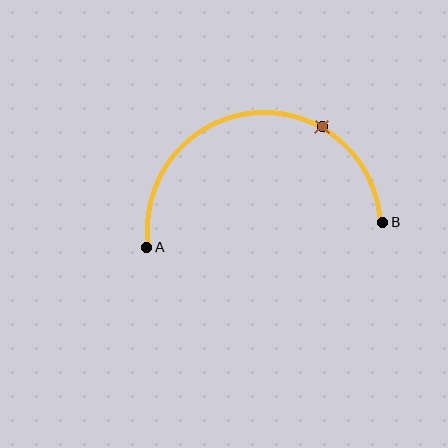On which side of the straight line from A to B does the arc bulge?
The arc bulges above the straight line connecting A and B.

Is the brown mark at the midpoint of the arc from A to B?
No. The brown mark lies on the arc but is closer to endpoint B. The arc midpoint would be at the point on the curve equidistant along the arc from both A and B.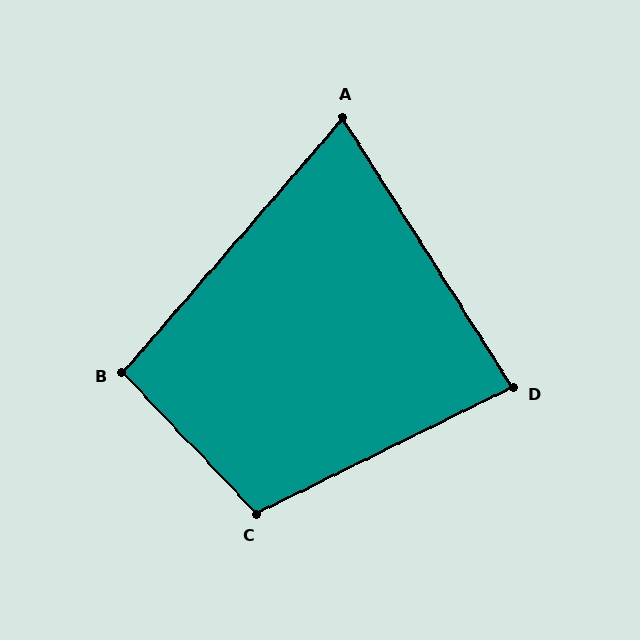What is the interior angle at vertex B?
Approximately 96 degrees (obtuse).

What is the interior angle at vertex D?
Approximately 84 degrees (acute).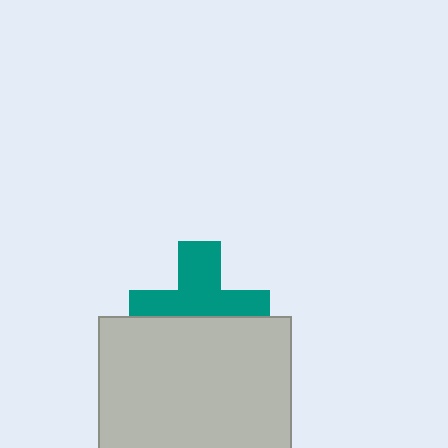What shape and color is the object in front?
The object in front is a light gray square.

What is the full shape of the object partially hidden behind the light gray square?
The partially hidden object is a teal cross.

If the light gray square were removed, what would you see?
You would see the complete teal cross.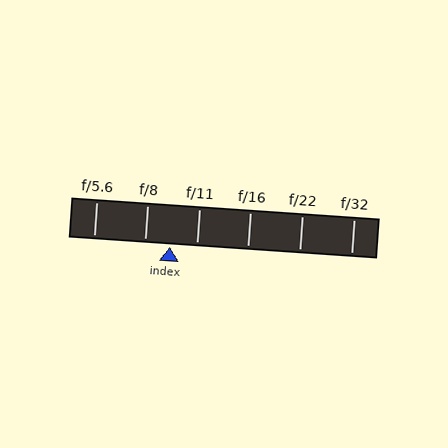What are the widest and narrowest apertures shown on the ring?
The widest aperture shown is f/5.6 and the narrowest is f/32.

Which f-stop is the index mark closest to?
The index mark is closest to f/8.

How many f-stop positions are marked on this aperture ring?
There are 6 f-stop positions marked.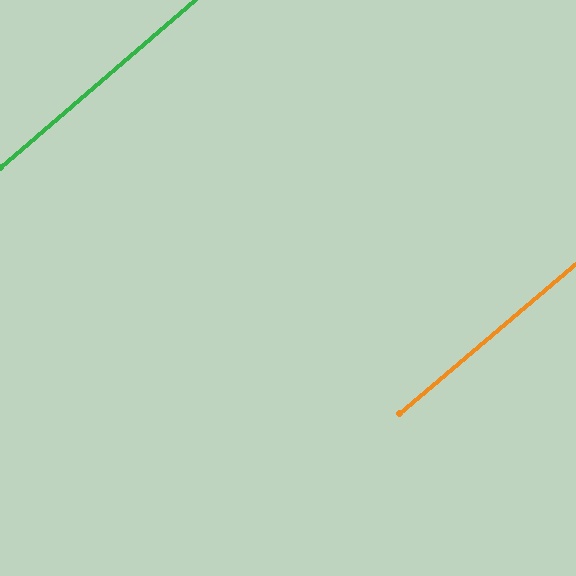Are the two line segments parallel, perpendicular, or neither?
Parallel — their directions differ by only 0.7°.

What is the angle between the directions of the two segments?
Approximately 1 degree.